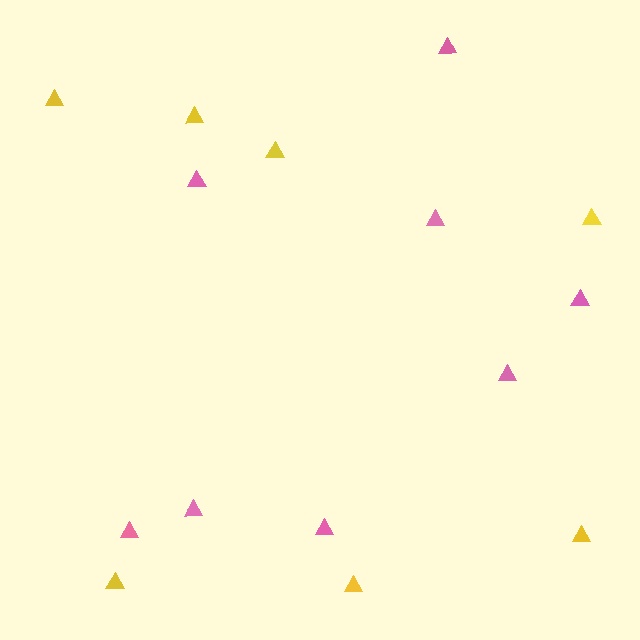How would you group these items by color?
There are 2 groups: one group of pink triangles (8) and one group of yellow triangles (7).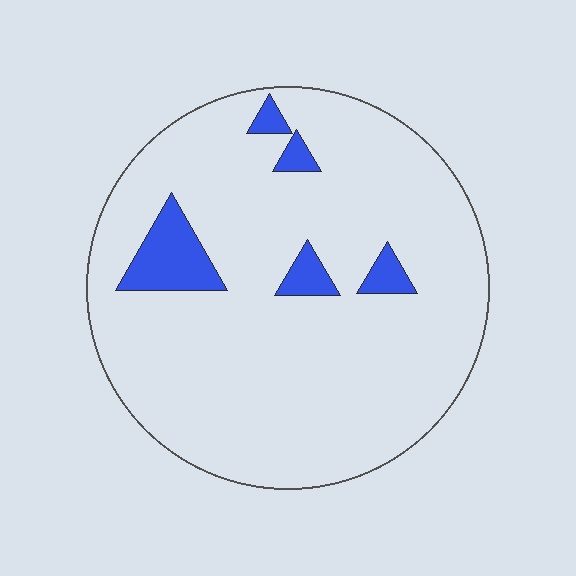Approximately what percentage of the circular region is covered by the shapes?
Approximately 10%.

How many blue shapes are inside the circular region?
5.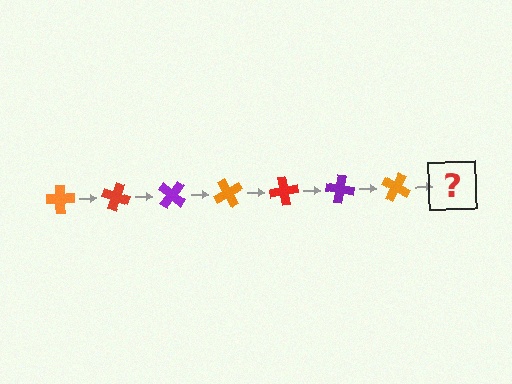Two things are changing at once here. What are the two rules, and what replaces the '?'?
The two rules are that it rotates 20 degrees each step and the color cycles through orange, red, and purple. The '?' should be a red cross, rotated 140 degrees from the start.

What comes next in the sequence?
The next element should be a red cross, rotated 140 degrees from the start.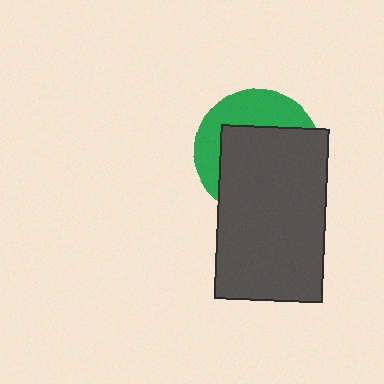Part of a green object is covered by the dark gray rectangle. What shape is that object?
It is a circle.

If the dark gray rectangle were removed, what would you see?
You would see the complete green circle.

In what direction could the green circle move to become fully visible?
The green circle could move toward the upper-left. That would shift it out from behind the dark gray rectangle entirely.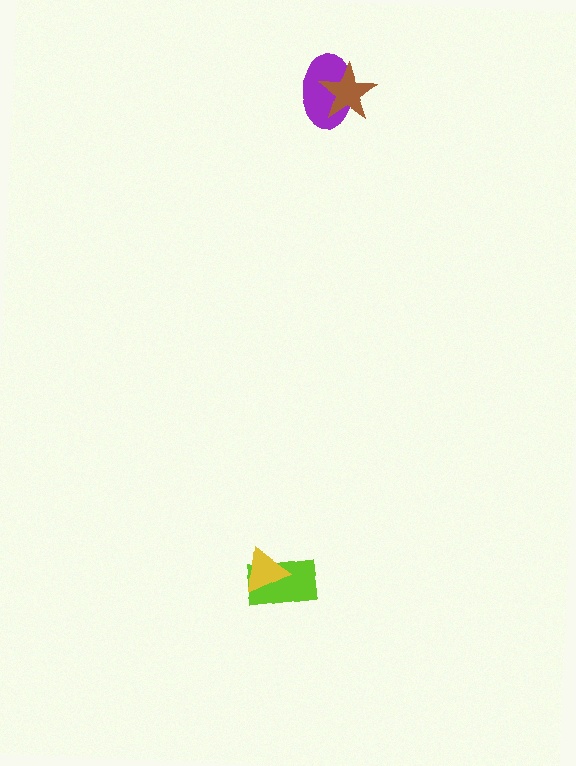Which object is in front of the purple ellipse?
The brown star is in front of the purple ellipse.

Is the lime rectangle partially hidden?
Yes, it is partially covered by another shape.